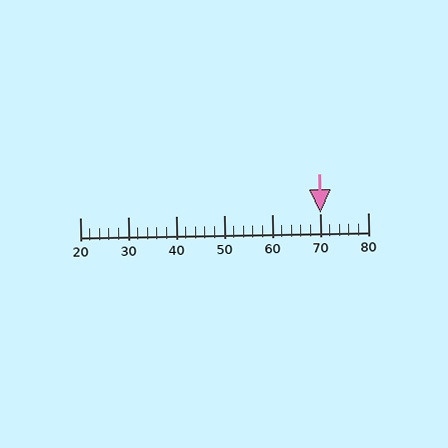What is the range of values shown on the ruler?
The ruler shows values from 20 to 80.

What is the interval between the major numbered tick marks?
The major tick marks are spaced 10 units apart.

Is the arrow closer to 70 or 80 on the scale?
The arrow is closer to 70.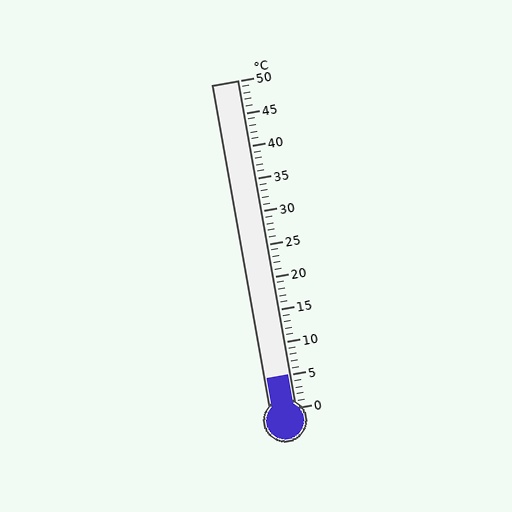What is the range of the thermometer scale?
The thermometer scale ranges from 0°C to 50°C.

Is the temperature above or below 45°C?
The temperature is below 45°C.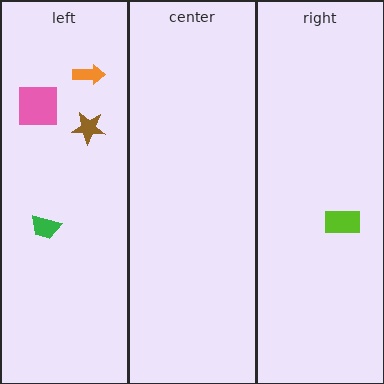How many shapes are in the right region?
1.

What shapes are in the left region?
The green trapezoid, the brown star, the orange arrow, the pink square.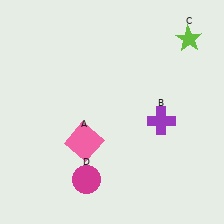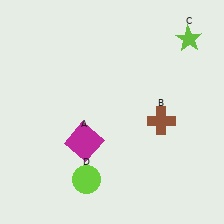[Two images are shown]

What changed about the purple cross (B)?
In Image 1, B is purple. In Image 2, it changed to brown.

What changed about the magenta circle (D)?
In Image 1, D is magenta. In Image 2, it changed to lime.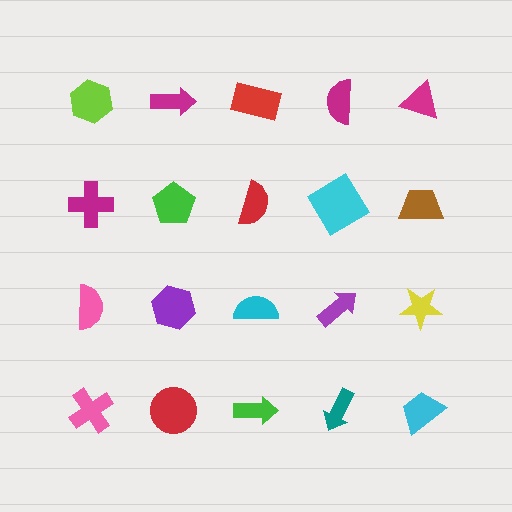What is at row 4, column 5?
A cyan trapezoid.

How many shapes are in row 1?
5 shapes.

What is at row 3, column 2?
A purple hexagon.